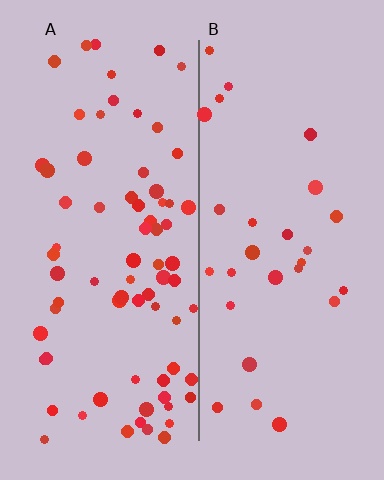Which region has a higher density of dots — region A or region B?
A (the left).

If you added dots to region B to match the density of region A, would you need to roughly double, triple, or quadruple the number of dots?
Approximately triple.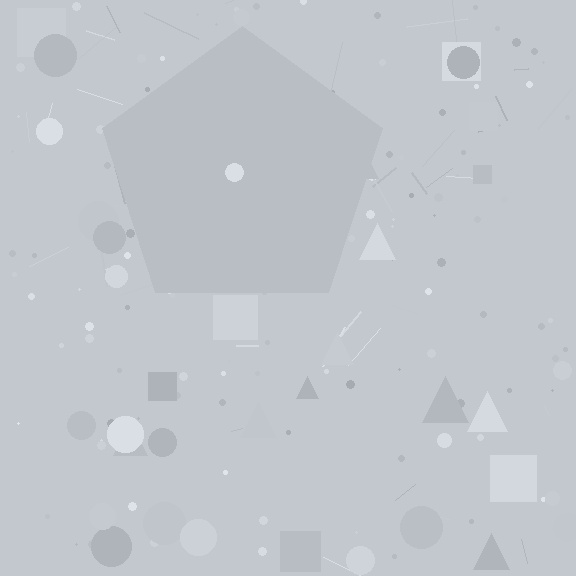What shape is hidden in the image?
A pentagon is hidden in the image.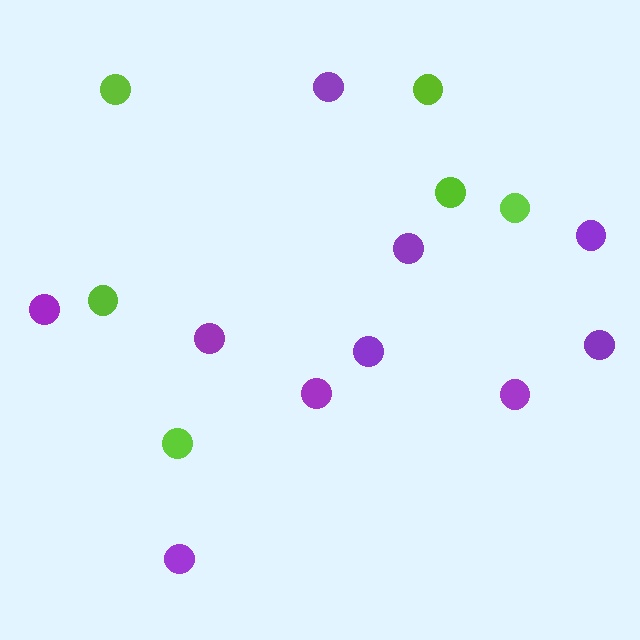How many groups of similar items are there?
There are 2 groups: one group of lime circles (6) and one group of purple circles (10).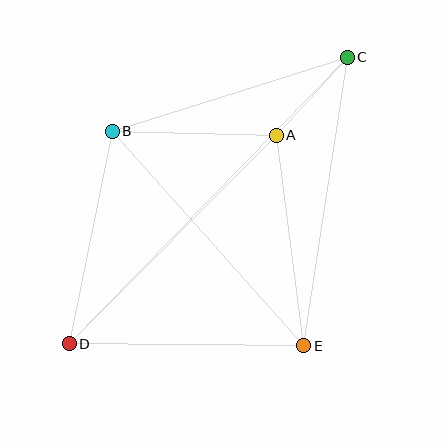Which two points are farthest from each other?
Points C and D are farthest from each other.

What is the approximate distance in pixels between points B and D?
The distance between B and D is approximately 217 pixels.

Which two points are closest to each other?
Points A and C are closest to each other.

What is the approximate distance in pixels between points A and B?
The distance between A and B is approximately 164 pixels.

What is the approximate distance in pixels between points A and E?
The distance between A and E is approximately 212 pixels.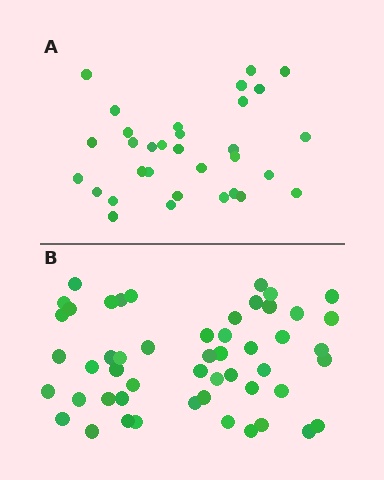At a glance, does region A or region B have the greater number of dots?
Region B (the bottom region) has more dots.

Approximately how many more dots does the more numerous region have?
Region B has approximately 20 more dots than region A.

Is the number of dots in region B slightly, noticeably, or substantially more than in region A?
Region B has substantially more. The ratio is roughly 1.6 to 1.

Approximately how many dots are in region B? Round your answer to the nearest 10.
About 50 dots. (The exact count is 51, which rounds to 50.)